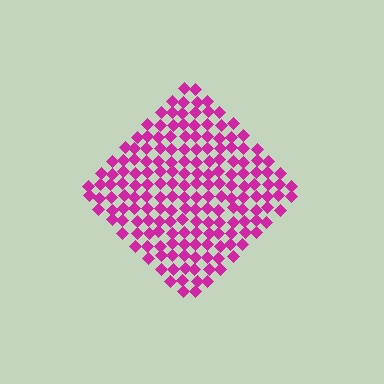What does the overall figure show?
The overall figure shows a diamond.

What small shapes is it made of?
It is made of small diamonds.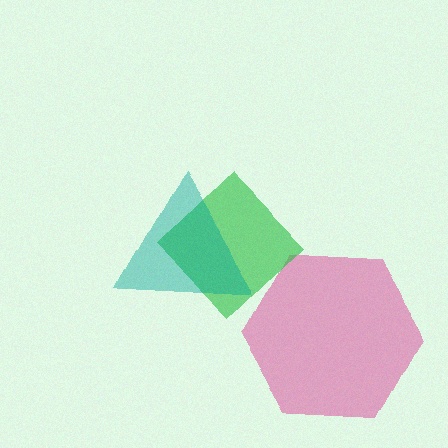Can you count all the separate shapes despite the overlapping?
Yes, there are 3 separate shapes.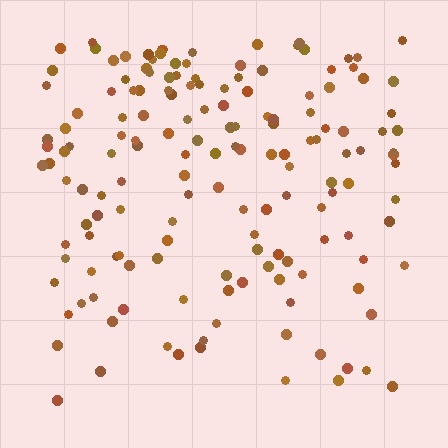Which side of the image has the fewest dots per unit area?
The bottom.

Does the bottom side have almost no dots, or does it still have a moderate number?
Still a moderate number, just noticeably fewer than the top.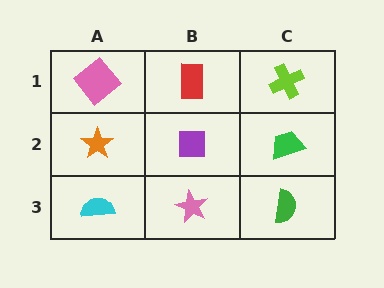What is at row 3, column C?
A green semicircle.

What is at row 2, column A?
An orange star.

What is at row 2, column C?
A green trapezoid.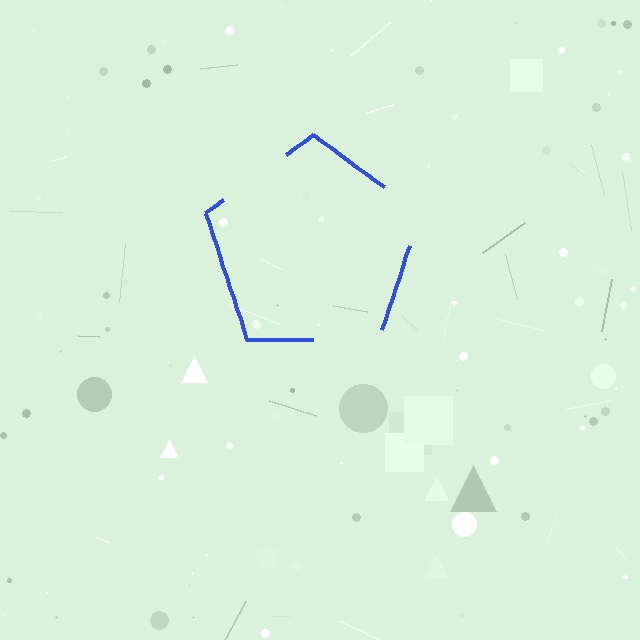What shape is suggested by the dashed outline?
The dashed outline suggests a pentagon.